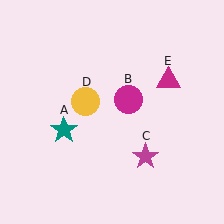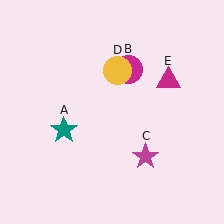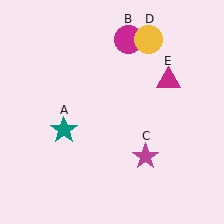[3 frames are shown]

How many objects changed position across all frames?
2 objects changed position: magenta circle (object B), yellow circle (object D).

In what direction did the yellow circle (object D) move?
The yellow circle (object D) moved up and to the right.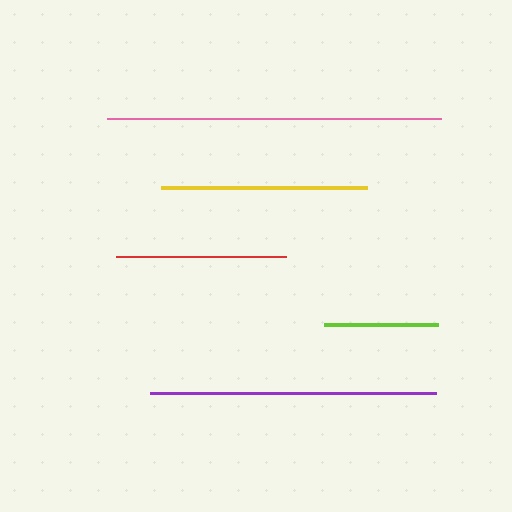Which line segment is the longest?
The pink line is the longest at approximately 334 pixels.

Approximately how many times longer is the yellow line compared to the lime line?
The yellow line is approximately 1.8 times the length of the lime line.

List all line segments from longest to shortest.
From longest to shortest: pink, purple, yellow, red, lime.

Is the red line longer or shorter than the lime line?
The red line is longer than the lime line.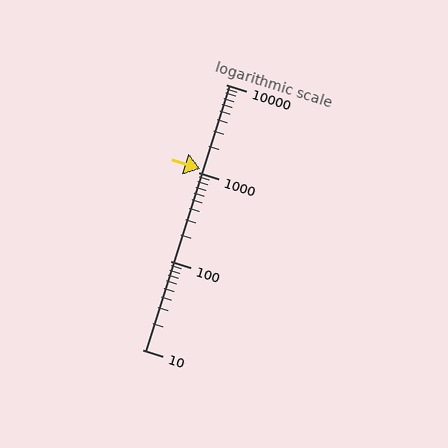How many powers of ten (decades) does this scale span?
The scale spans 3 decades, from 10 to 10000.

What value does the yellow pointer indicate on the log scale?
The pointer indicates approximately 1100.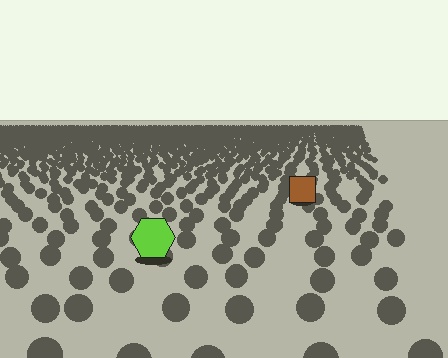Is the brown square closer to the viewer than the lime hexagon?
No. The lime hexagon is closer — you can tell from the texture gradient: the ground texture is coarser near it.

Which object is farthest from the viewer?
The brown square is farthest from the viewer. It appears smaller and the ground texture around it is denser.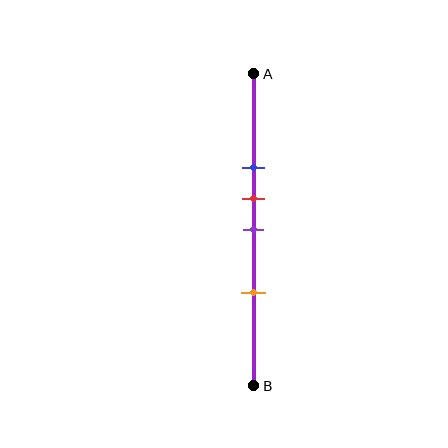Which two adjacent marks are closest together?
The red and purple marks are the closest adjacent pair.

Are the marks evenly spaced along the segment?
No, the marks are not evenly spaced.